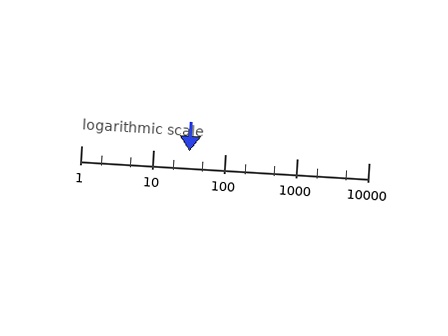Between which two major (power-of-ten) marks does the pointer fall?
The pointer is between 10 and 100.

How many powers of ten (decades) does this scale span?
The scale spans 4 decades, from 1 to 10000.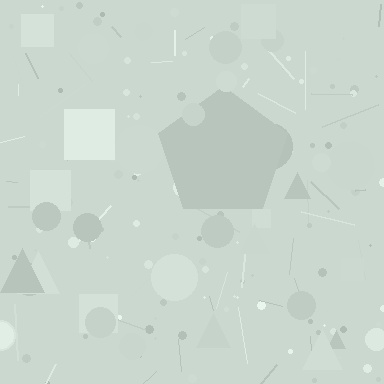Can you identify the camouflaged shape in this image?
The camouflaged shape is a pentagon.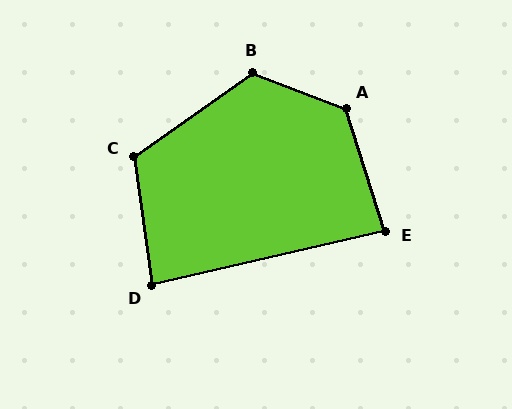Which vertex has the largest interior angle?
A, at approximately 128 degrees.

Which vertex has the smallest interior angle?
D, at approximately 85 degrees.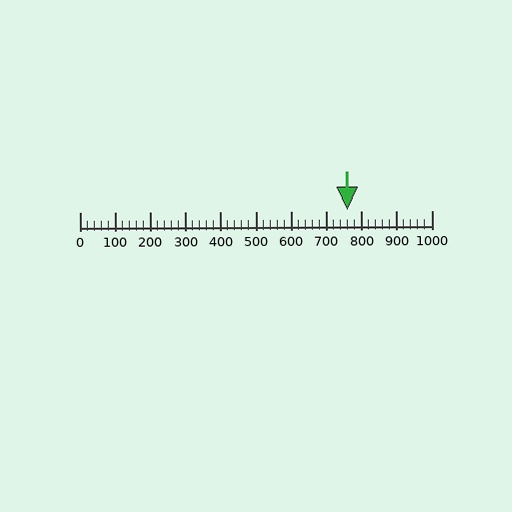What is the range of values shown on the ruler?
The ruler shows values from 0 to 1000.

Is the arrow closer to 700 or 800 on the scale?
The arrow is closer to 800.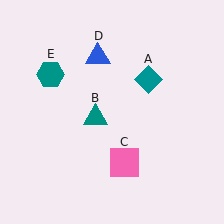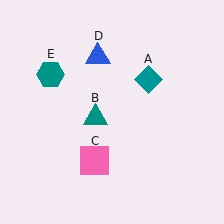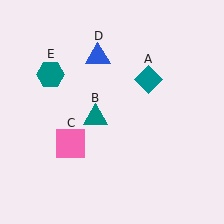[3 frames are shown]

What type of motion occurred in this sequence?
The pink square (object C) rotated clockwise around the center of the scene.